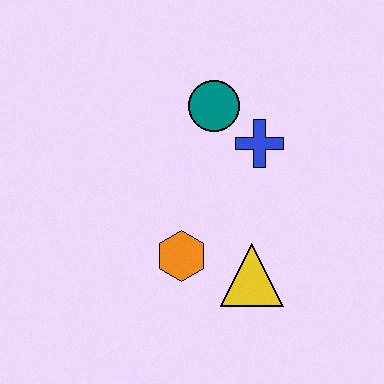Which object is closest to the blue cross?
The teal circle is closest to the blue cross.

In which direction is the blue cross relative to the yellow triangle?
The blue cross is above the yellow triangle.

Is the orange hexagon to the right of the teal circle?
No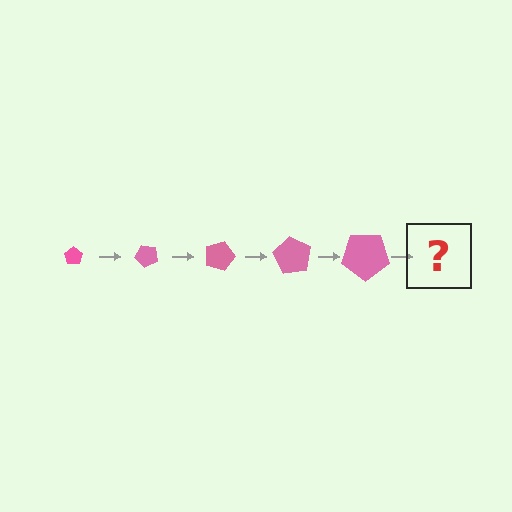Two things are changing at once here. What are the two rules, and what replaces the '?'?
The two rules are that the pentagon grows larger each step and it rotates 45 degrees each step. The '?' should be a pentagon, larger than the previous one and rotated 225 degrees from the start.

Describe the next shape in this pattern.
It should be a pentagon, larger than the previous one and rotated 225 degrees from the start.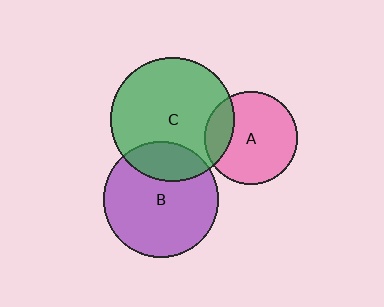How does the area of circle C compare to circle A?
Approximately 1.8 times.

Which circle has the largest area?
Circle C (green).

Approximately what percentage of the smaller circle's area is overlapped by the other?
Approximately 20%.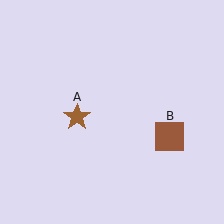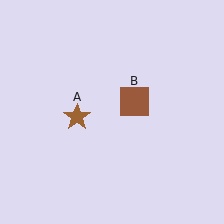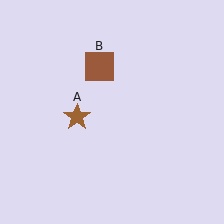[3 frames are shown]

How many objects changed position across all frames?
1 object changed position: brown square (object B).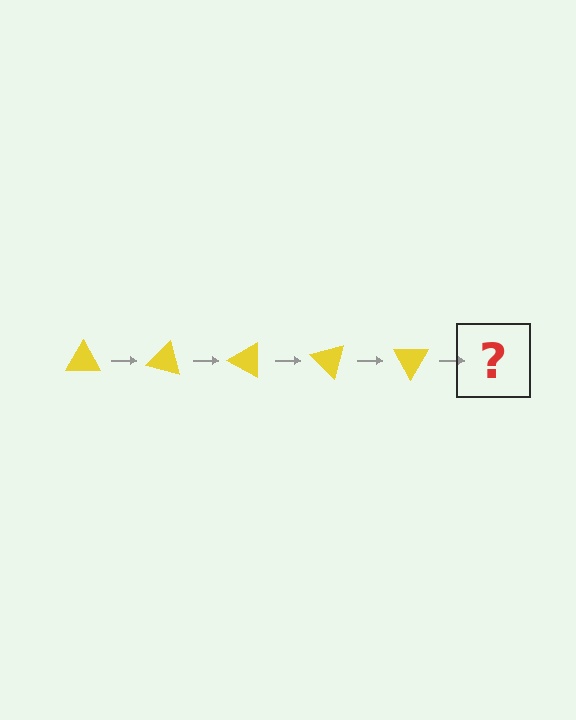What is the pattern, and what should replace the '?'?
The pattern is that the triangle rotates 15 degrees each step. The '?' should be a yellow triangle rotated 75 degrees.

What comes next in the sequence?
The next element should be a yellow triangle rotated 75 degrees.